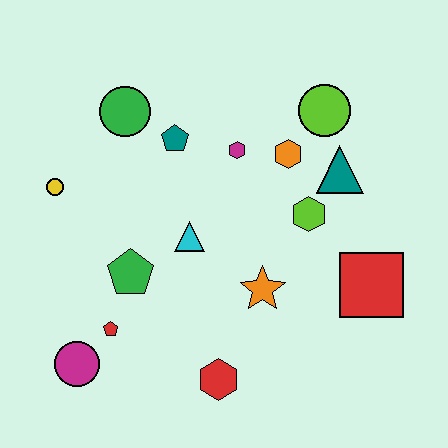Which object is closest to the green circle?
The teal pentagon is closest to the green circle.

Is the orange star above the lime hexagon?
No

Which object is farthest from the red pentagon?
The lime circle is farthest from the red pentagon.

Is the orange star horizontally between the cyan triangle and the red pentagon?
No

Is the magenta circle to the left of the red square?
Yes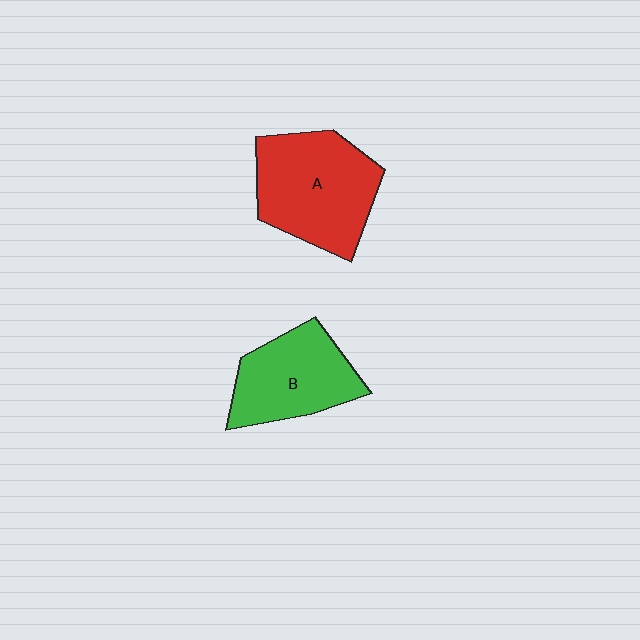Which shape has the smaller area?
Shape B (green).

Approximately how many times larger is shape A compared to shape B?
Approximately 1.3 times.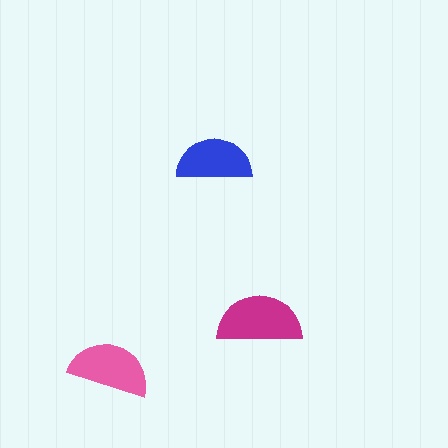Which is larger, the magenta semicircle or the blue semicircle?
The magenta one.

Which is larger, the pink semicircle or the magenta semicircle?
The magenta one.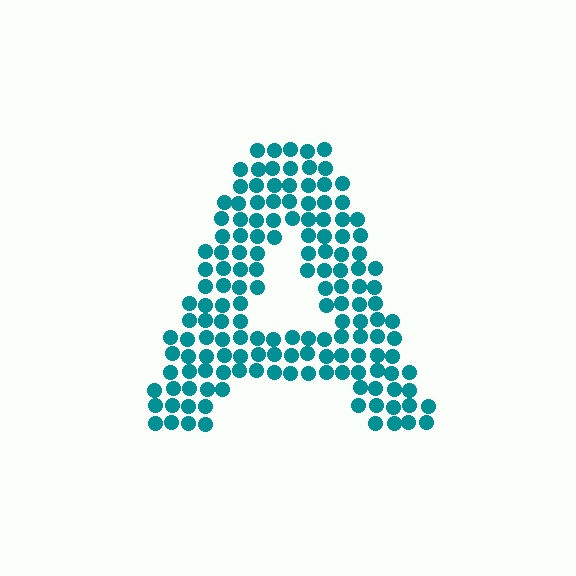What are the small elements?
The small elements are circles.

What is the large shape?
The large shape is the letter A.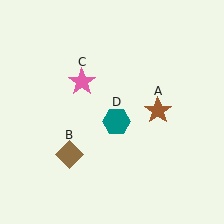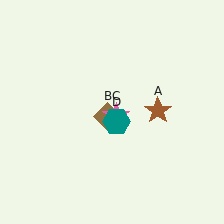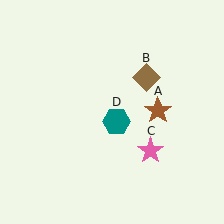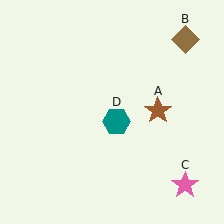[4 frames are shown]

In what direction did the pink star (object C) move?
The pink star (object C) moved down and to the right.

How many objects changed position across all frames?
2 objects changed position: brown diamond (object B), pink star (object C).